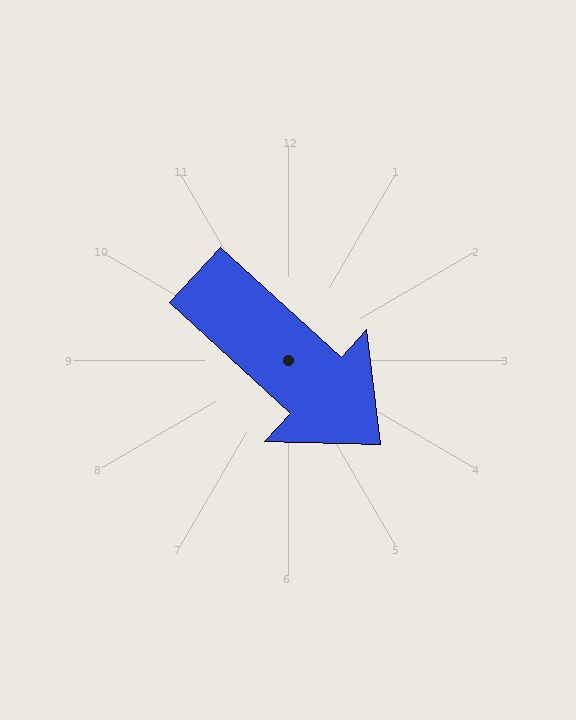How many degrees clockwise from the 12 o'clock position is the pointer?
Approximately 132 degrees.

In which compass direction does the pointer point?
Southeast.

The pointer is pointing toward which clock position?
Roughly 4 o'clock.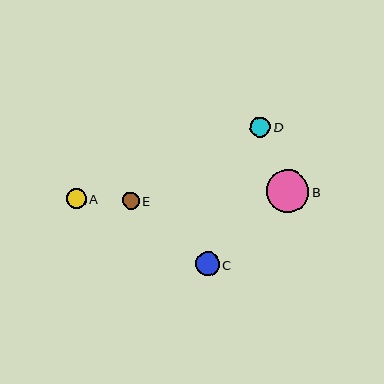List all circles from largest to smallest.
From largest to smallest: B, C, A, D, E.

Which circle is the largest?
Circle B is the largest with a size of approximately 42 pixels.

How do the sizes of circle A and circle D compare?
Circle A and circle D are approximately the same size.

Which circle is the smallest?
Circle E is the smallest with a size of approximately 17 pixels.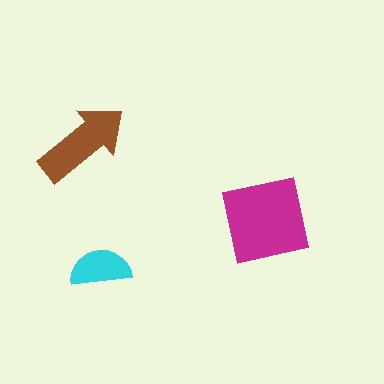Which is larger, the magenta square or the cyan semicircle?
The magenta square.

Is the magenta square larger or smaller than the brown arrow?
Larger.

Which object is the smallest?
The cyan semicircle.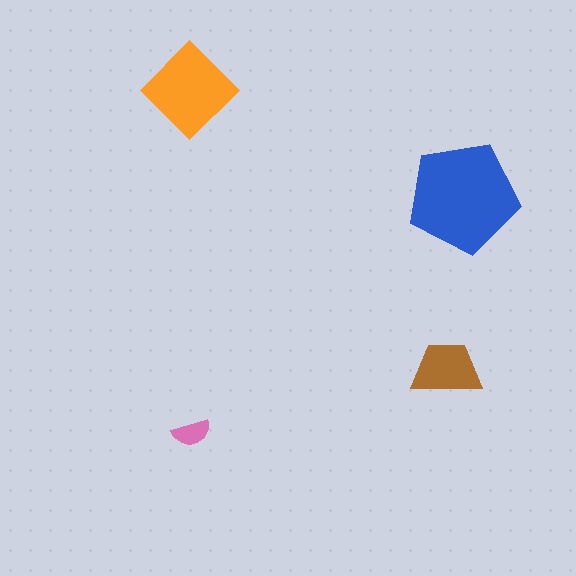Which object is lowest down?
The pink semicircle is bottommost.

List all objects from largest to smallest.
The blue pentagon, the orange diamond, the brown trapezoid, the pink semicircle.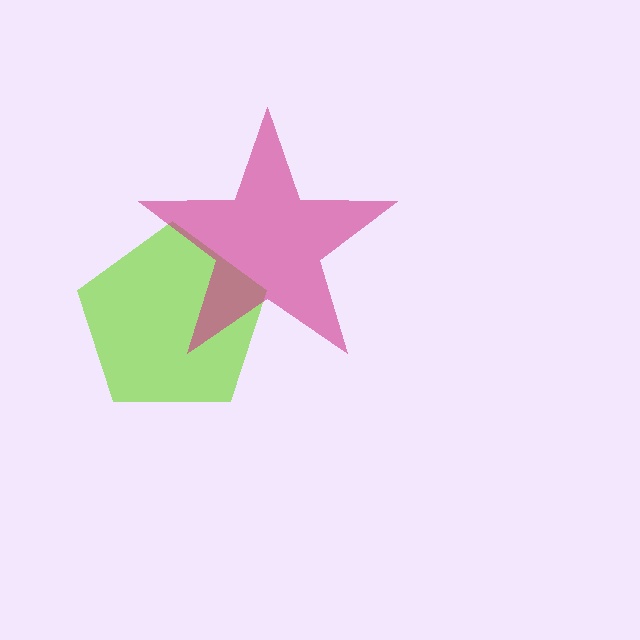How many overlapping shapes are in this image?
There are 2 overlapping shapes in the image.